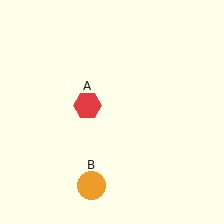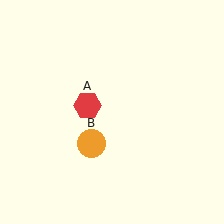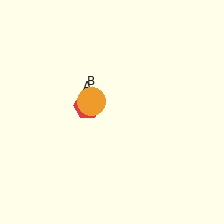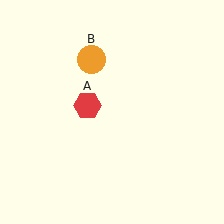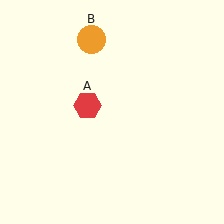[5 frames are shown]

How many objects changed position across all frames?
1 object changed position: orange circle (object B).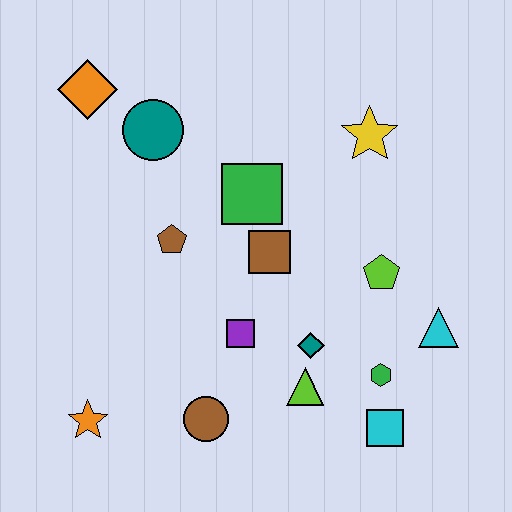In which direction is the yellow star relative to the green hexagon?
The yellow star is above the green hexagon.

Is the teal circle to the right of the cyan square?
No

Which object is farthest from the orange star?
The yellow star is farthest from the orange star.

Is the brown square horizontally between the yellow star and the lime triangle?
No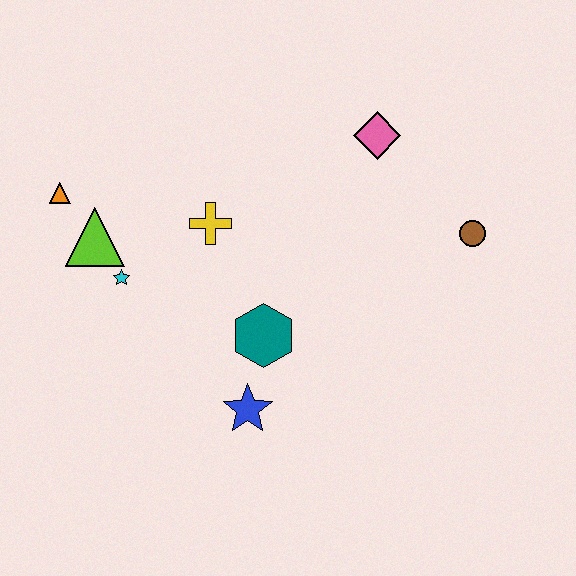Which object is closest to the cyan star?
The lime triangle is closest to the cyan star.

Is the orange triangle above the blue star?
Yes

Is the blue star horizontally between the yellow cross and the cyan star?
No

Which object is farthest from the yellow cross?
The brown circle is farthest from the yellow cross.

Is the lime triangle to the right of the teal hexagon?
No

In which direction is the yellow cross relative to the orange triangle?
The yellow cross is to the right of the orange triangle.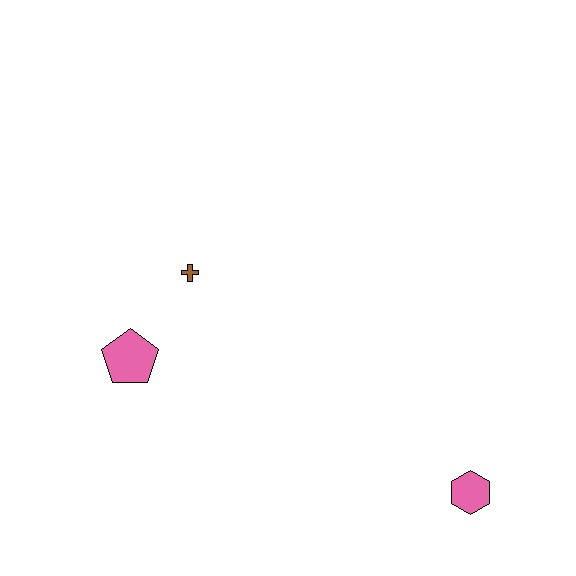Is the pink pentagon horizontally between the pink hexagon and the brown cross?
No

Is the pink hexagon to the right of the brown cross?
Yes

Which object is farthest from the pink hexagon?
The pink pentagon is farthest from the pink hexagon.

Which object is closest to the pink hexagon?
The brown cross is closest to the pink hexagon.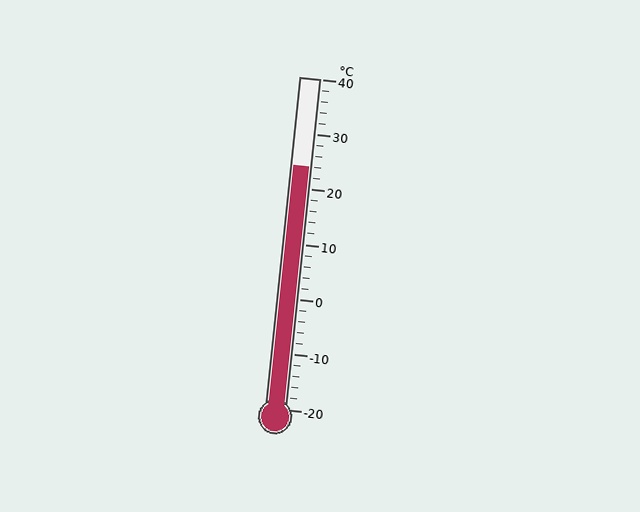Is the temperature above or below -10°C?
The temperature is above -10°C.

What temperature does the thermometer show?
The thermometer shows approximately 24°C.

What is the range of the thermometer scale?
The thermometer scale ranges from -20°C to 40°C.